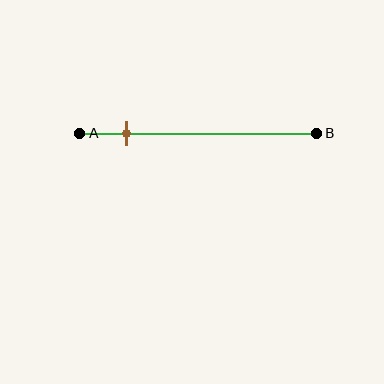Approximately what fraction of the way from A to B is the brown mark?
The brown mark is approximately 20% of the way from A to B.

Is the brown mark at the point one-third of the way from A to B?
No, the mark is at about 20% from A, not at the 33% one-third point.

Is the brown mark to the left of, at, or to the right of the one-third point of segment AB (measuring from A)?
The brown mark is to the left of the one-third point of segment AB.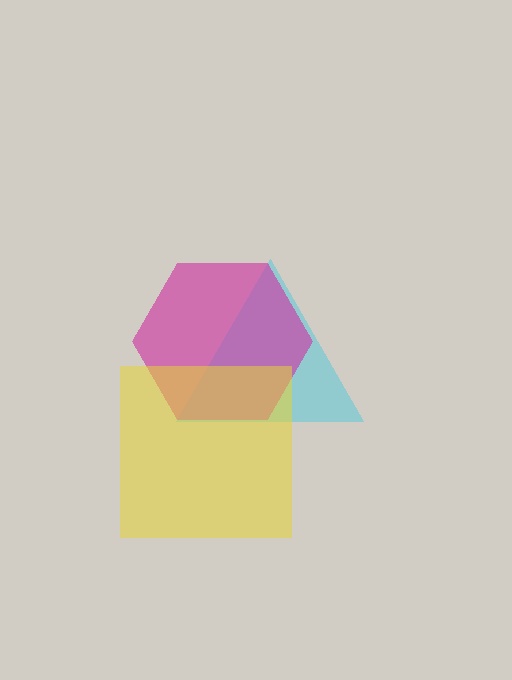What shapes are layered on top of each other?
The layered shapes are: a cyan triangle, a magenta hexagon, a yellow square.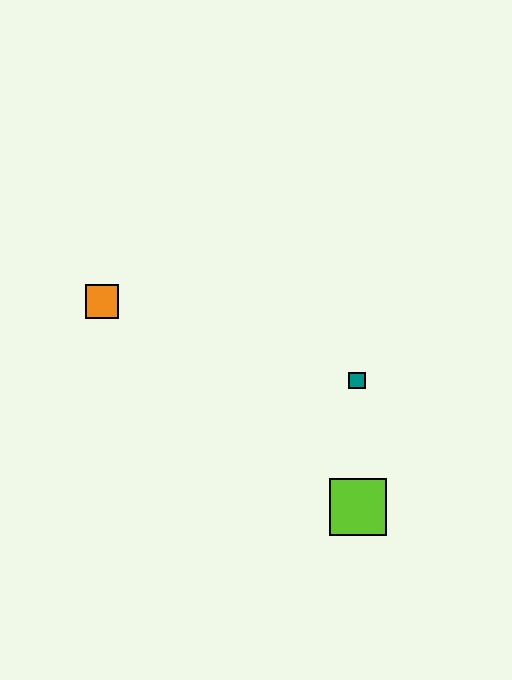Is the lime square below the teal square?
Yes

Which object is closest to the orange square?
The teal square is closest to the orange square.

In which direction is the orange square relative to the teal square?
The orange square is to the left of the teal square.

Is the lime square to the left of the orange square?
No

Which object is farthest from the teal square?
The orange square is farthest from the teal square.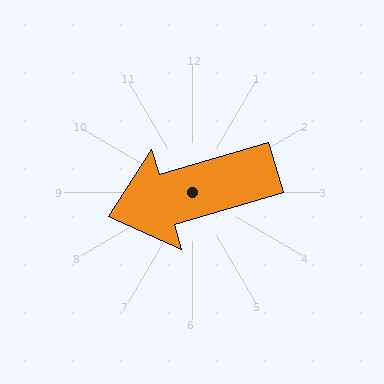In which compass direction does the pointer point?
West.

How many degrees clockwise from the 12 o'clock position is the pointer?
Approximately 253 degrees.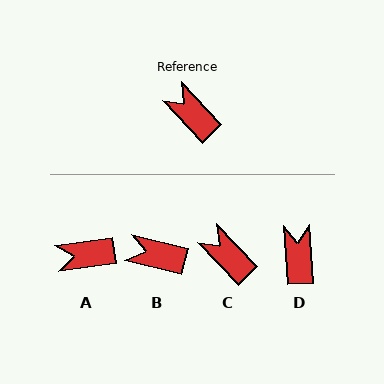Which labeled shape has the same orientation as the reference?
C.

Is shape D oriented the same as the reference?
No, it is off by about 40 degrees.